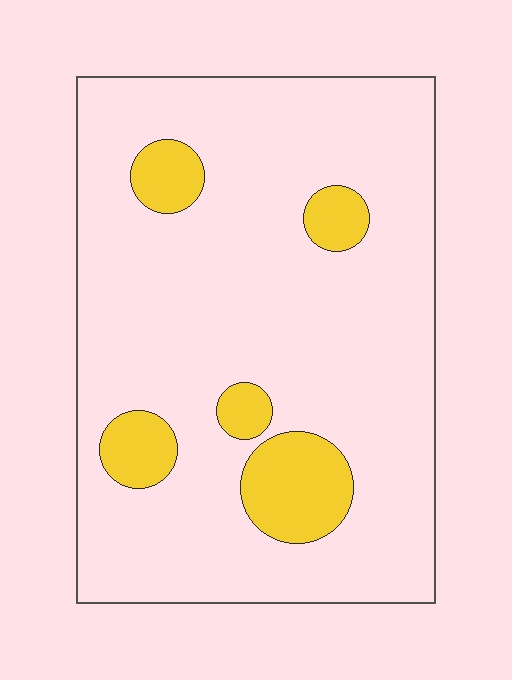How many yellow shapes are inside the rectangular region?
5.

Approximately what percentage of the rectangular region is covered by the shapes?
Approximately 15%.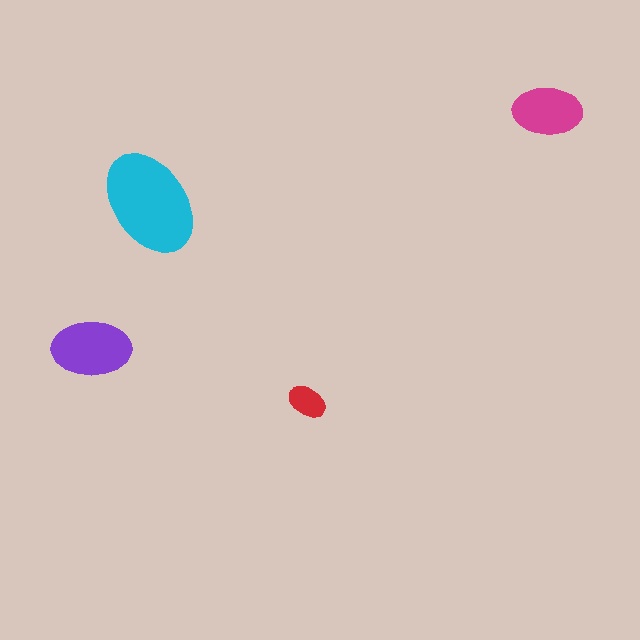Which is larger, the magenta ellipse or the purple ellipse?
The purple one.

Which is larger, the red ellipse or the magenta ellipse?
The magenta one.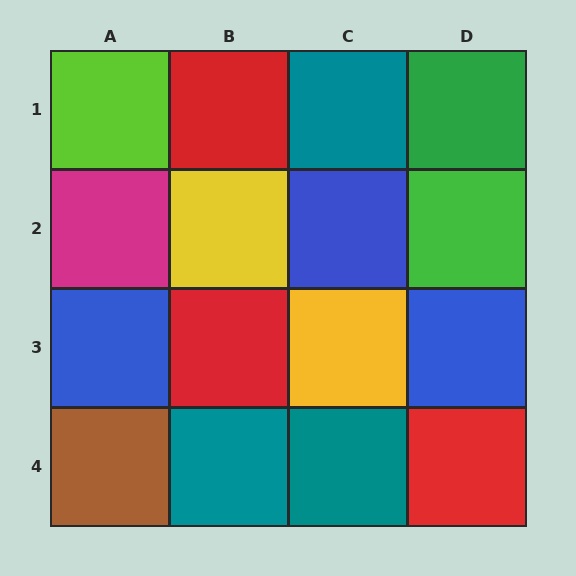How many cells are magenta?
1 cell is magenta.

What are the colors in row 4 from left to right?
Brown, teal, teal, red.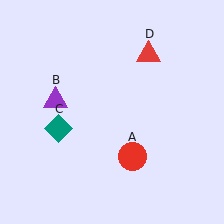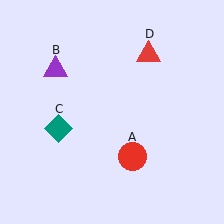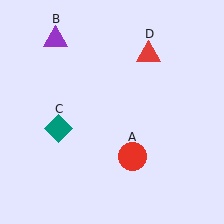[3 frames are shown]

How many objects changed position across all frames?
1 object changed position: purple triangle (object B).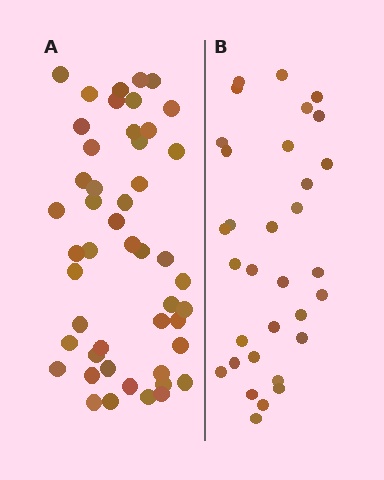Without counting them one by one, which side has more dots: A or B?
Region A (the left region) has more dots.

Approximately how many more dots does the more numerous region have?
Region A has approximately 15 more dots than region B.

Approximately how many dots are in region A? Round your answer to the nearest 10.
About 50 dots. (The exact count is 48, which rounds to 50.)